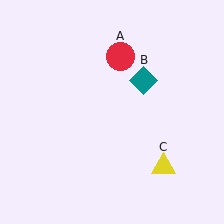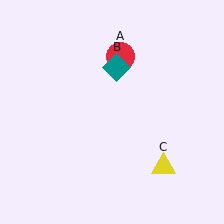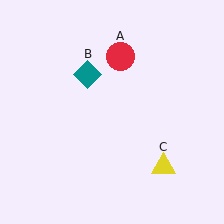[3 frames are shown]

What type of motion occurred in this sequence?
The teal diamond (object B) rotated counterclockwise around the center of the scene.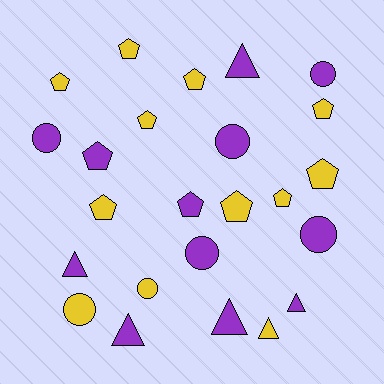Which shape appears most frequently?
Pentagon, with 11 objects.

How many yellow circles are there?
There are 2 yellow circles.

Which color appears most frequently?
Yellow, with 12 objects.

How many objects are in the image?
There are 24 objects.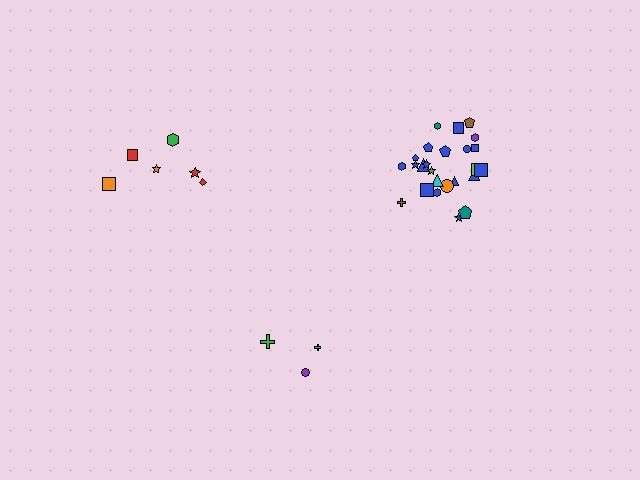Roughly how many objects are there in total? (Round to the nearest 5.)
Roughly 35 objects in total.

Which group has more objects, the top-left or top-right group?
The top-right group.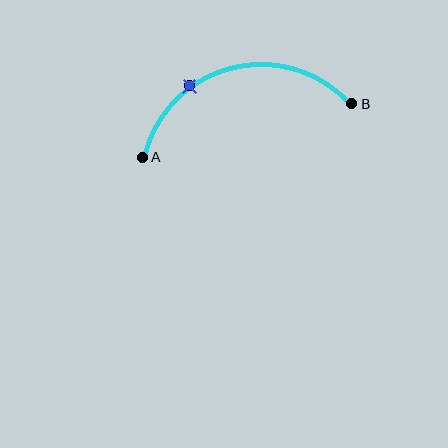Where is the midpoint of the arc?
The arc midpoint is the point on the curve farthest from the straight line joining A and B. It sits above that line.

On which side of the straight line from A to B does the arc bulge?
The arc bulges above the straight line connecting A and B.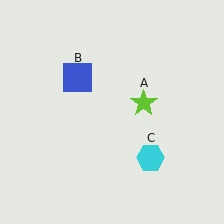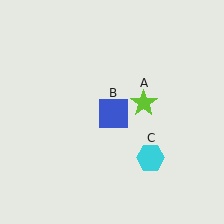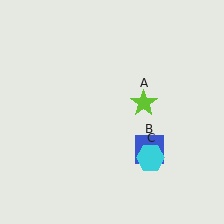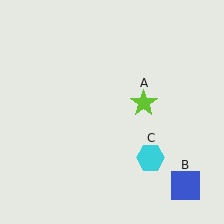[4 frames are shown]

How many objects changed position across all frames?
1 object changed position: blue square (object B).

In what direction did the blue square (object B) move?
The blue square (object B) moved down and to the right.